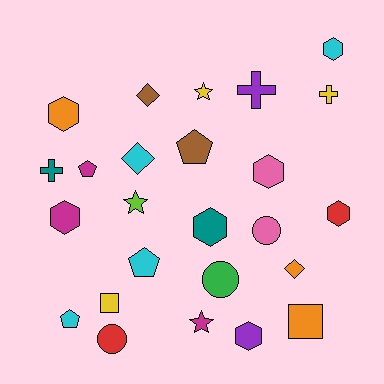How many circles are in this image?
There are 3 circles.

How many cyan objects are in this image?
There are 4 cyan objects.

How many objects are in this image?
There are 25 objects.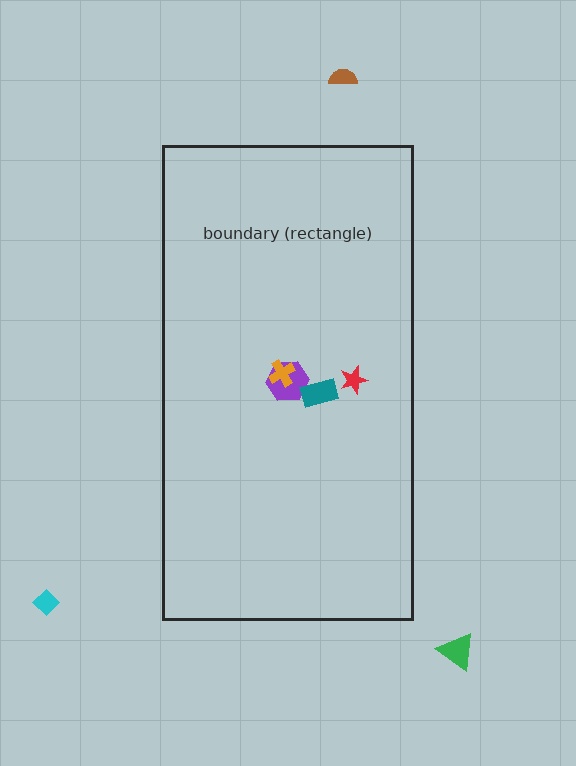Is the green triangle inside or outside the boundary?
Outside.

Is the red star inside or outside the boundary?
Inside.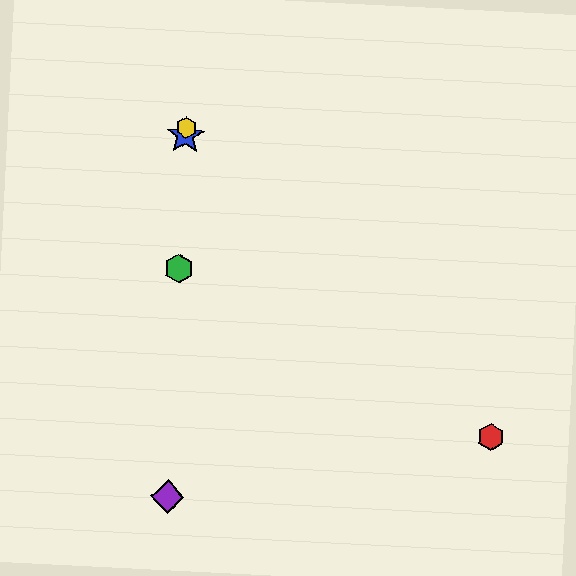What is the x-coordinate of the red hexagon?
The red hexagon is at x≈491.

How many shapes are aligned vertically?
4 shapes (the blue star, the green hexagon, the yellow hexagon, the purple diamond) are aligned vertically.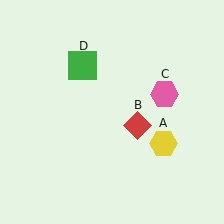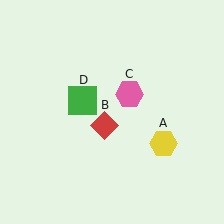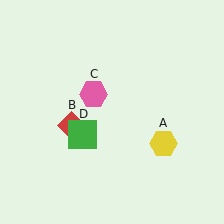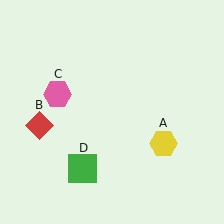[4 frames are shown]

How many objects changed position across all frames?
3 objects changed position: red diamond (object B), pink hexagon (object C), green square (object D).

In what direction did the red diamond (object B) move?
The red diamond (object B) moved left.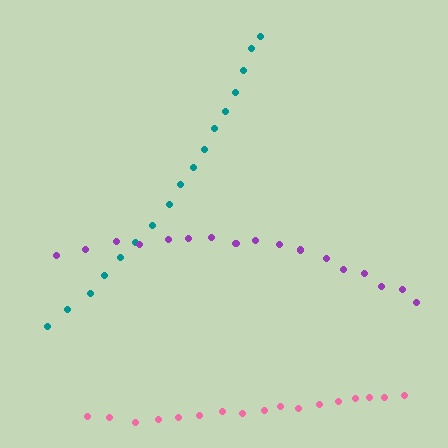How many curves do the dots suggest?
There are 3 distinct paths.